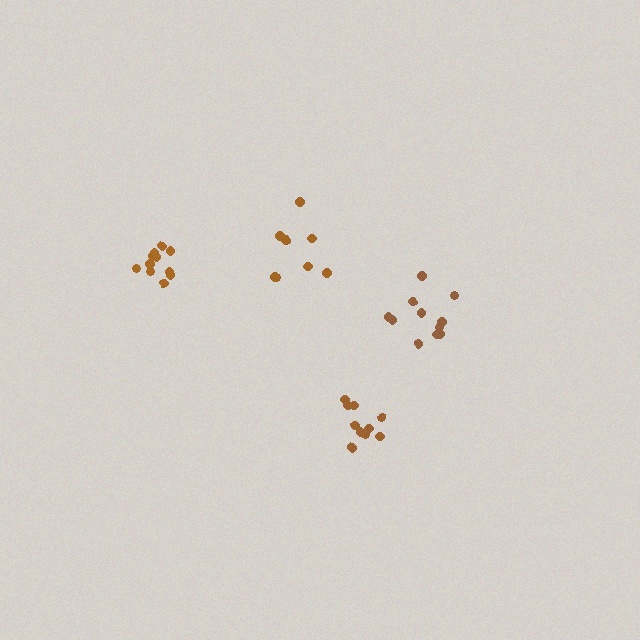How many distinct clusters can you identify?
There are 4 distinct clusters.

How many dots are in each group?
Group 1: 11 dots, Group 2: 11 dots, Group 3: 8 dots, Group 4: 10 dots (40 total).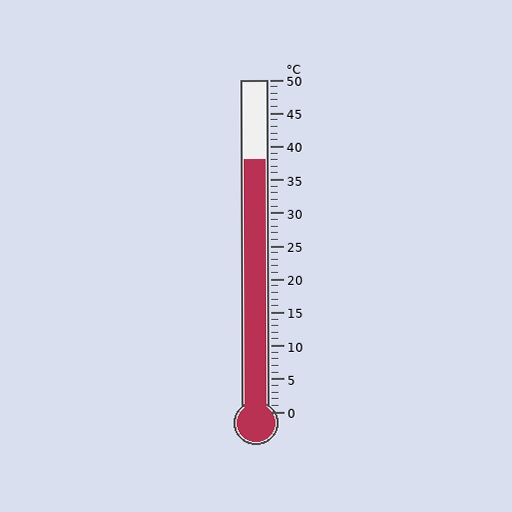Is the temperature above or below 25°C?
The temperature is above 25°C.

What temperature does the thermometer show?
The thermometer shows approximately 38°C.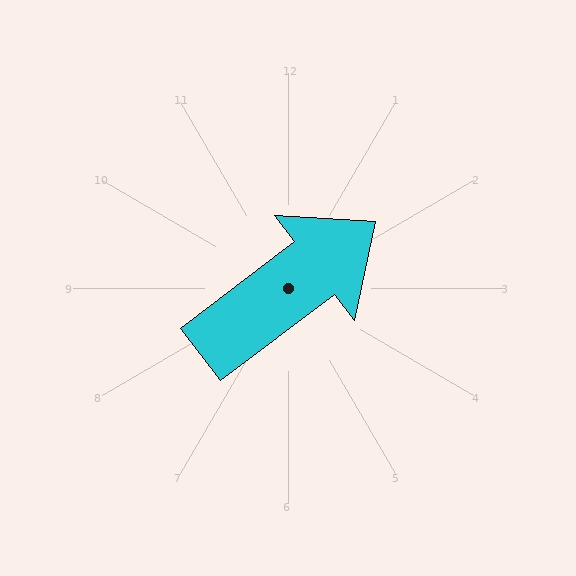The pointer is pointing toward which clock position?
Roughly 2 o'clock.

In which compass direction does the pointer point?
Northeast.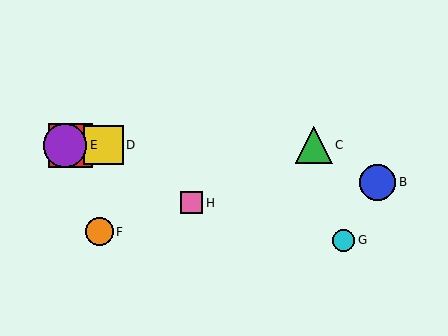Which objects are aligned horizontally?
Objects A, C, D, E are aligned horizontally.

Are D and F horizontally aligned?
No, D is at y≈145 and F is at y≈232.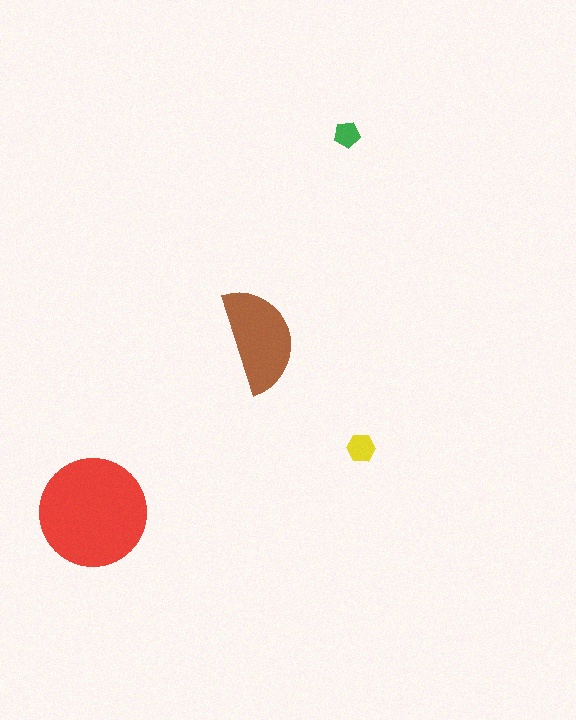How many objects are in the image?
There are 4 objects in the image.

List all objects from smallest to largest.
The green pentagon, the yellow hexagon, the brown semicircle, the red circle.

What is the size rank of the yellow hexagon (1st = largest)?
3rd.